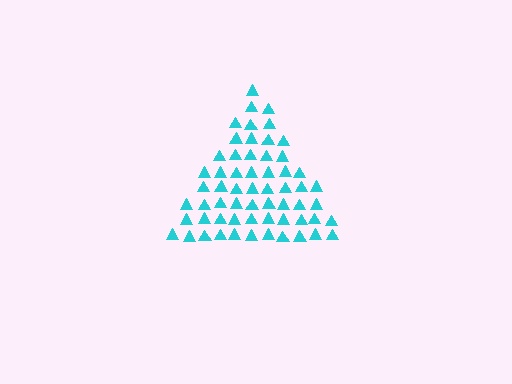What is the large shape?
The large shape is a triangle.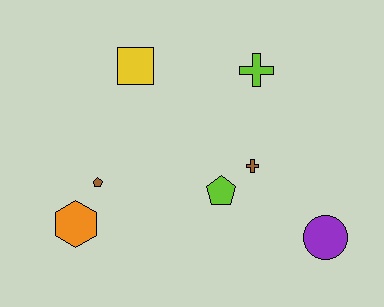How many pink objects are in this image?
There are no pink objects.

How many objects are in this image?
There are 7 objects.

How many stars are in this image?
There are no stars.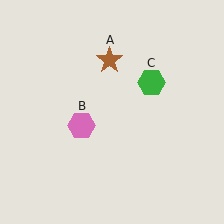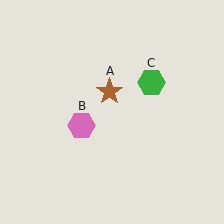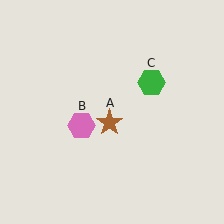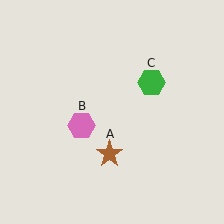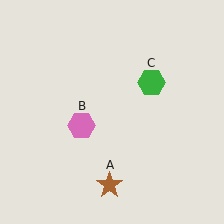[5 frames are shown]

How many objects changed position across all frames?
1 object changed position: brown star (object A).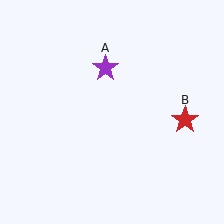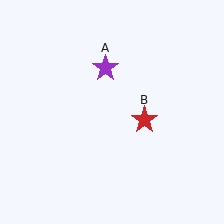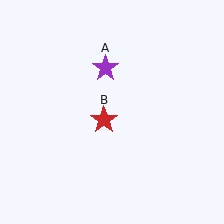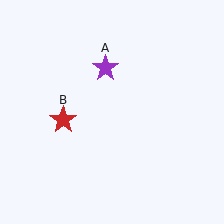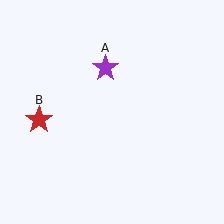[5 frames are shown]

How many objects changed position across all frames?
1 object changed position: red star (object B).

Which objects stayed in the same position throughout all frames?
Purple star (object A) remained stationary.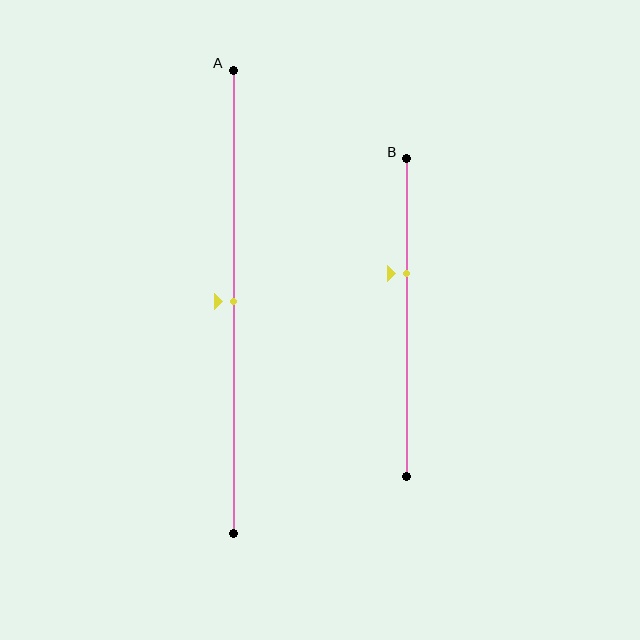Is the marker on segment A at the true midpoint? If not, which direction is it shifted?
Yes, the marker on segment A is at the true midpoint.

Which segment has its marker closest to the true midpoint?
Segment A has its marker closest to the true midpoint.